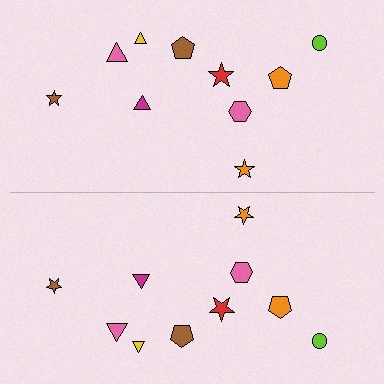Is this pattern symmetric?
Yes, this pattern has bilateral (reflection) symmetry.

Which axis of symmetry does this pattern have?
The pattern has a horizontal axis of symmetry running through the center of the image.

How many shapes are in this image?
There are 20 shapes in this image.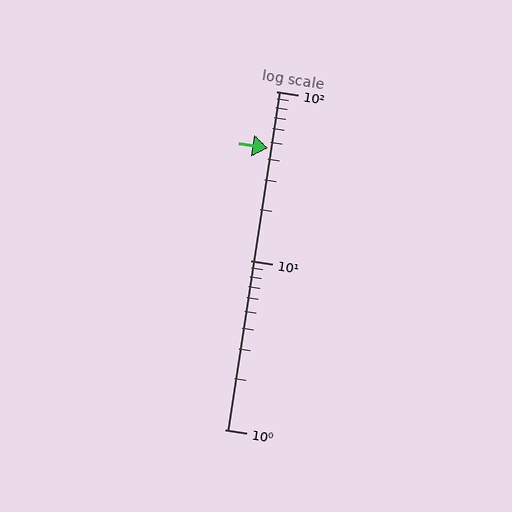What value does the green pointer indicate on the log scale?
The pointer indicates approximately 46.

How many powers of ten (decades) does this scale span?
The scale spans 2 decades, from 1 to 100.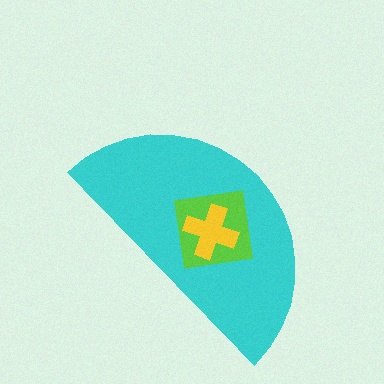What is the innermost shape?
The yellow cross.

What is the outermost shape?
The cyan semicircle.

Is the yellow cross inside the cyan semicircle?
Yes.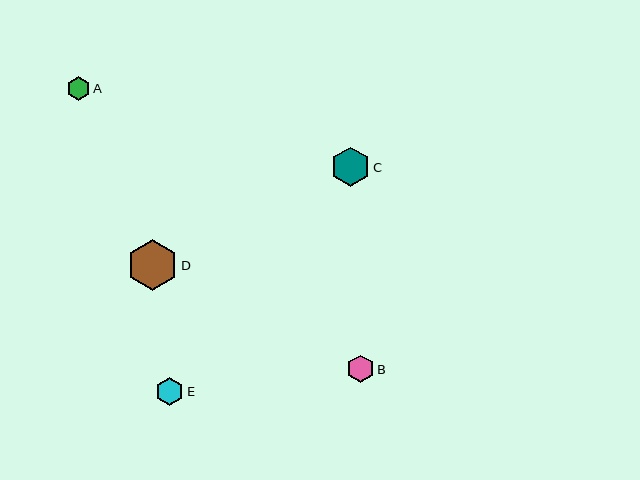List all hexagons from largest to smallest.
From largest to smallest: D, C, E, B, A.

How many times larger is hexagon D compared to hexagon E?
Hexagon D is approximately 1.8 times the size of hexagon E.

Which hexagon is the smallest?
Hexagon A is the smallest with a size of approximately 24 pixels.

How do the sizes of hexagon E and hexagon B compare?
Hexagon E and hexagon B are approximately the same size.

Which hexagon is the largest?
Hexagon D is the largest with a size of approximately 51 pixels.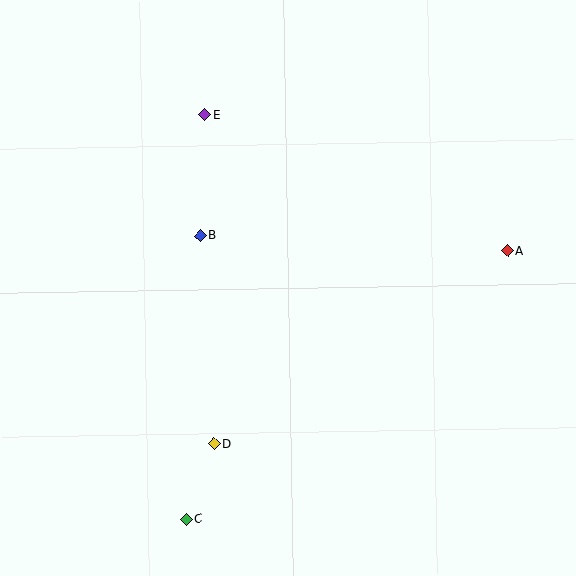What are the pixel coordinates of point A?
Point A is at (508, 251).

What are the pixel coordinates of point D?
Point D is at (214, 444).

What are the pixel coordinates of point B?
Point B is at (200, 236).